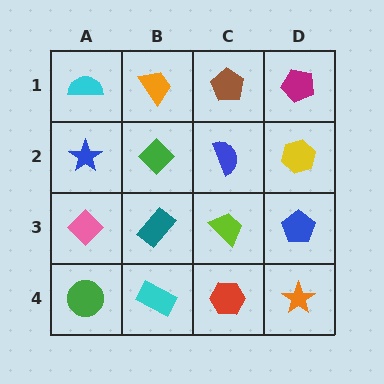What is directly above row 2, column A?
A cyan semicircle.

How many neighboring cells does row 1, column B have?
3.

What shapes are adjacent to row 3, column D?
A yellow hexagon (row 2, column D), an orange star (row 4, column D), a lime trapezoid (row 3, column C).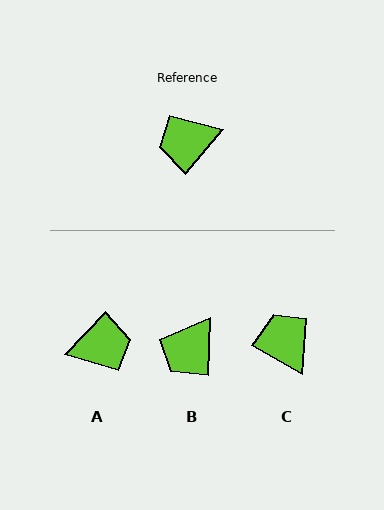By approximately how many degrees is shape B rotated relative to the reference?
Approximately 38 degrees counter-clockwise.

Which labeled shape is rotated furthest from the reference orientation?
A, about 177 degrees away.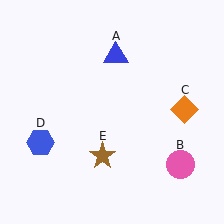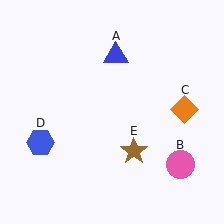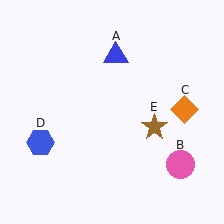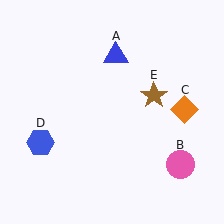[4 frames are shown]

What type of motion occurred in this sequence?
The brown star (object E) rotated counterclockwise around the center of the scene.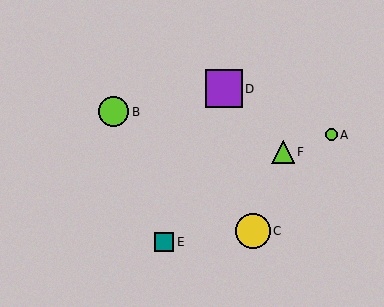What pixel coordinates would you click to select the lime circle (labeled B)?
Click at (114, 112) to select the lime circle B.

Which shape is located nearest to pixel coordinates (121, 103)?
The lime circle (labeled B) at (114, 112) is nearest to that location.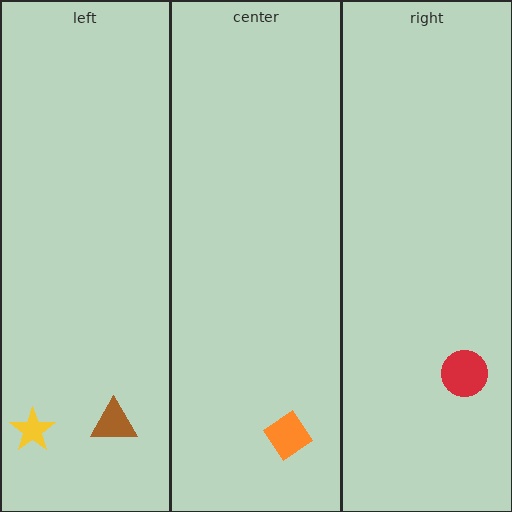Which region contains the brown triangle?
The left region.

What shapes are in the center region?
The orange diamond.